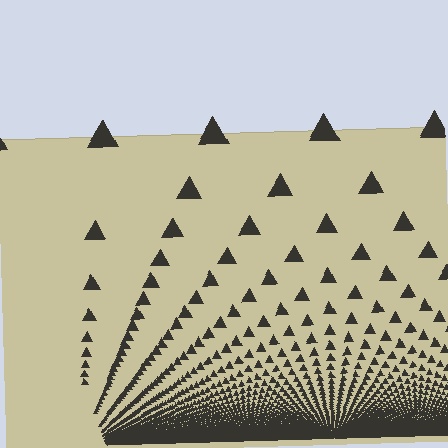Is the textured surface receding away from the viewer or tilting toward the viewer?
The surface appears to tilt toward the viewer. Texture elements get larger and sparser toward the top.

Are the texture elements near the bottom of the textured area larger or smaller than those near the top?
Smaller. The gradient is inverted — elements near the bottom are smaller and denser.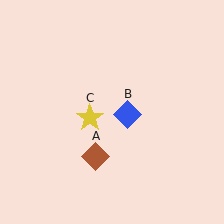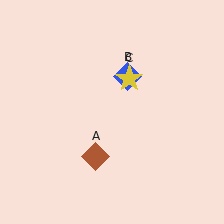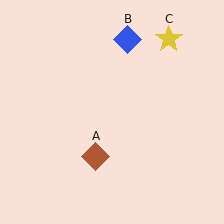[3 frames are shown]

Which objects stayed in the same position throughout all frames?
Brown diamond (object A) remained stationary.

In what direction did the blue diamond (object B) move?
The blue diamond (object B) moved up.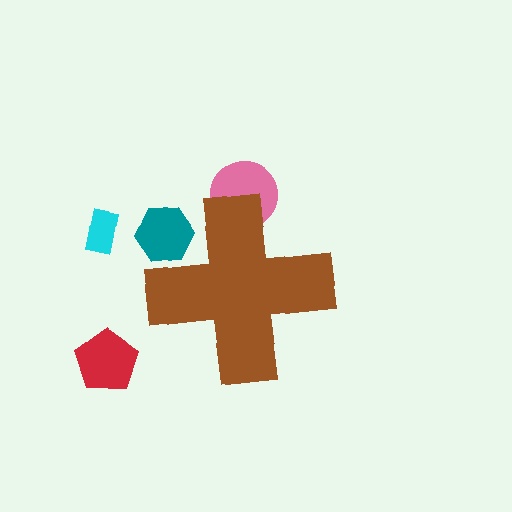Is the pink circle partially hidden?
Yes, the pink circle is partially hidden behind the brown cross.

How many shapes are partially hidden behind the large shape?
2 shapes are partially hidden.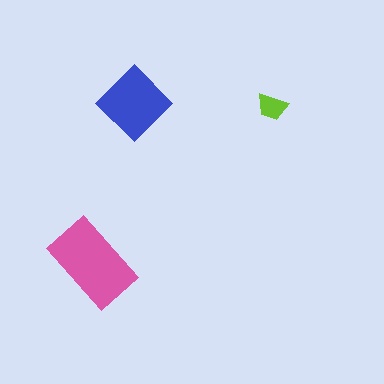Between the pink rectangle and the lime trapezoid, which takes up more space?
The pink rectangle.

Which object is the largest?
The pink rectangle.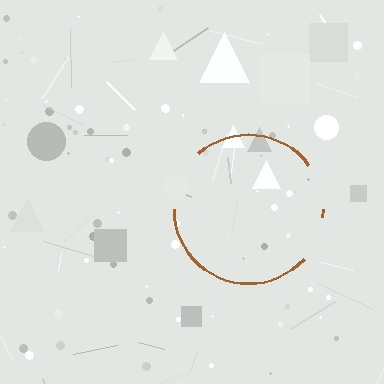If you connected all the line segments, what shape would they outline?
They would outline a circle.